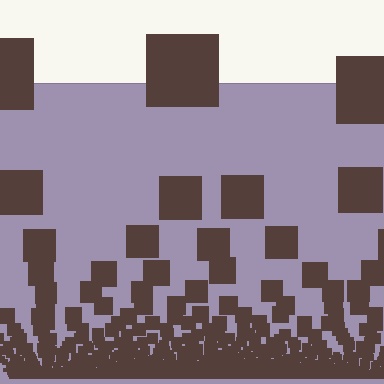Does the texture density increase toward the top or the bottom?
Density increases toward the bottom.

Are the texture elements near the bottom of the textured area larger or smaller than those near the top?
Smaller. The gradient is inverted — elements near the bottom are smaller and denser.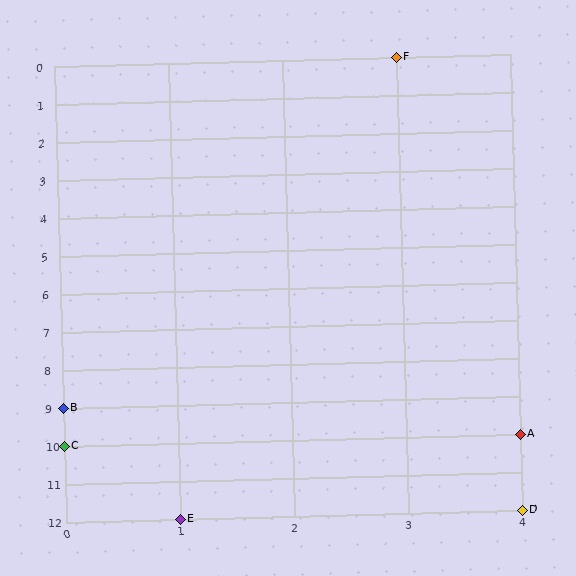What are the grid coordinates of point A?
Point A is at grid coordinates (4, 10).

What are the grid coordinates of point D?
Point D is at grid coordinates (4, 12).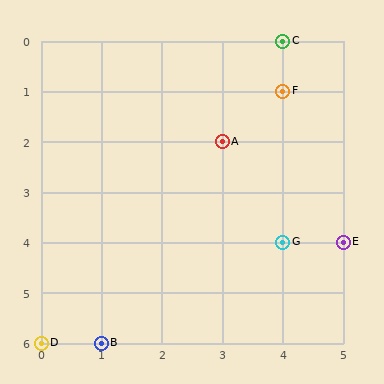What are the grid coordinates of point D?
Point D is at grid coordinates (0, 6).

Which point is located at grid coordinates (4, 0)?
Point C is at (4, 0).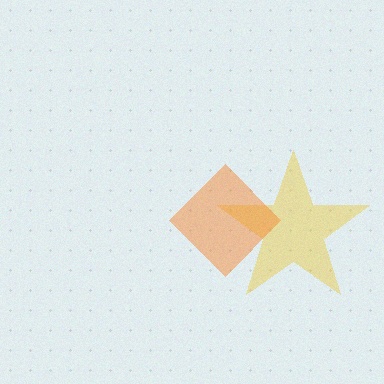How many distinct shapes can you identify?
There are 2 distinct shapes: a yellow star, an orange diamond.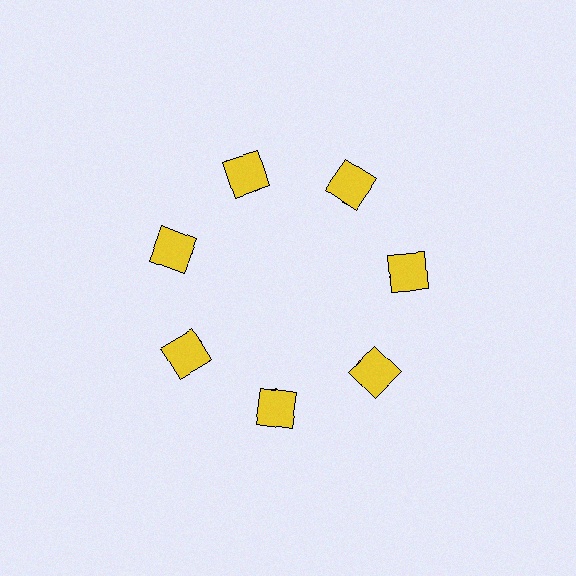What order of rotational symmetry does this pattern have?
This pattern has 7-fold rotational symmetry.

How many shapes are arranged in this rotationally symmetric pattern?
There are 14 shapes, arranged in 7 groups of 2.